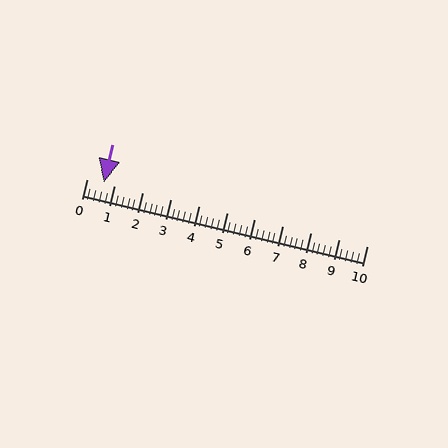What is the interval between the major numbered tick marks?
The major tick marks are spaced 1 units apart.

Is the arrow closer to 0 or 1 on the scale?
The arrow is closer to 1.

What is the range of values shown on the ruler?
The ruler shows values from 0 to 10.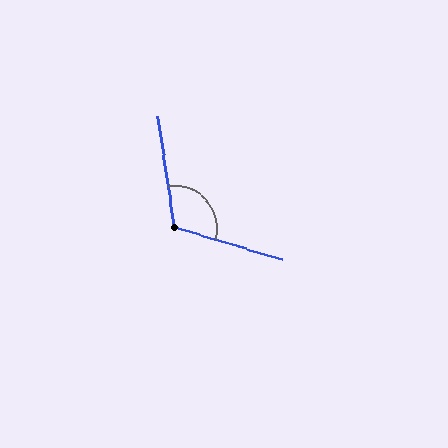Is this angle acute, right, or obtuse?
It is obtuse.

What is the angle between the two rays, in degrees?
Approximately 115 degrees.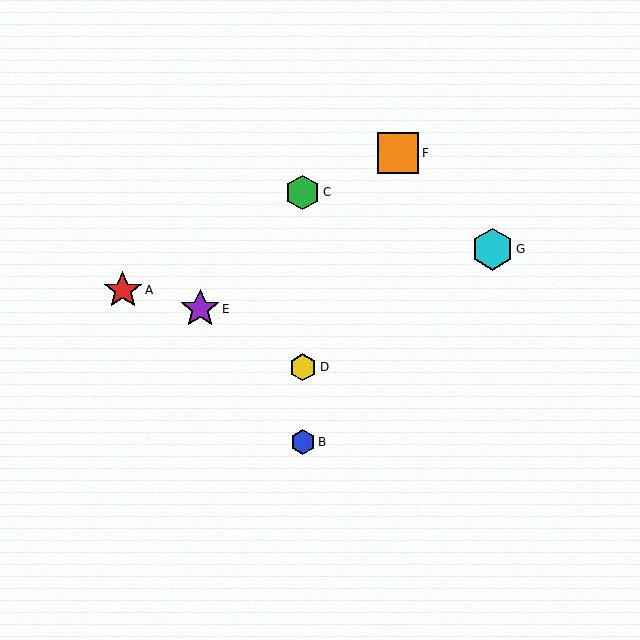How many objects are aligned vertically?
3 objects (B, C, D) are aligned vertically.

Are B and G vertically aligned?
No, B is at x≈303 and G is at x≈493.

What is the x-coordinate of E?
Object E is at x≈200.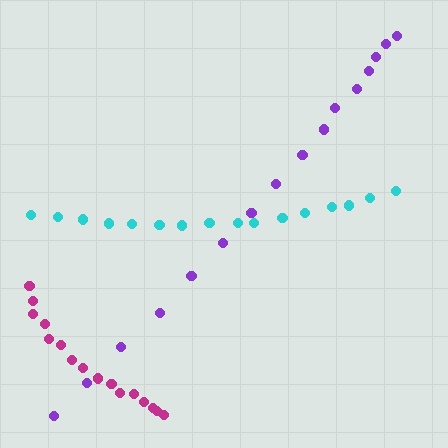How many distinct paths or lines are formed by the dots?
There are 3 distinct paths.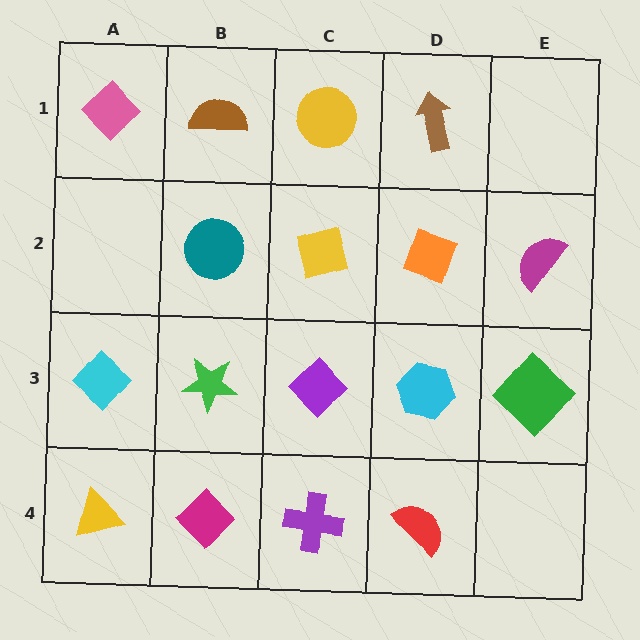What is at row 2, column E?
A magenta semicircle.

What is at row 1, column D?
A brown arrow.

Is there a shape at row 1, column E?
No, that cell is empty.